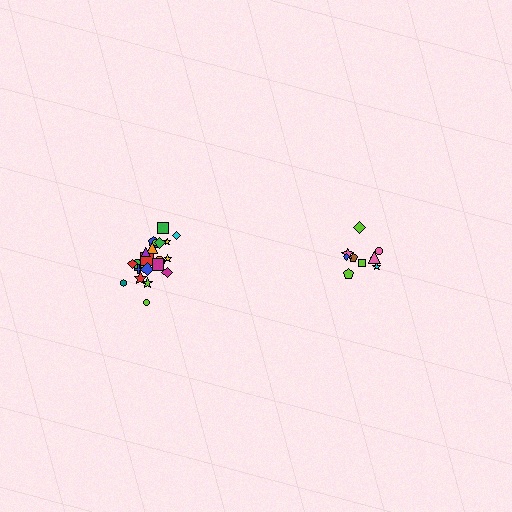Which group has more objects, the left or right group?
The left group.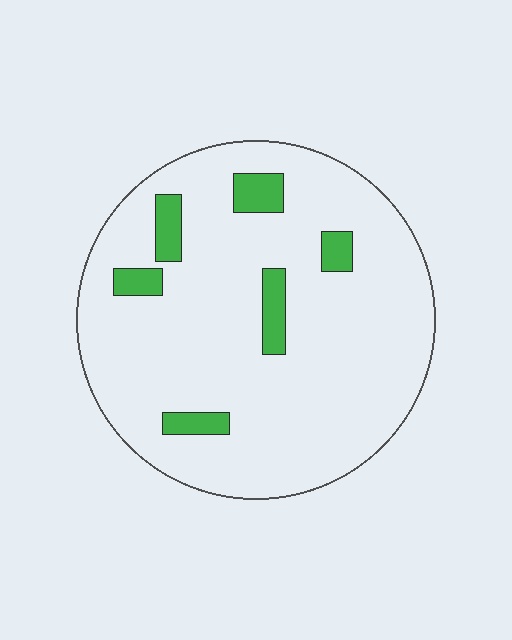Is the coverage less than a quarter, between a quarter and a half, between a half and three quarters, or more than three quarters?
Less than a quarter.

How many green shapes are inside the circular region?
6.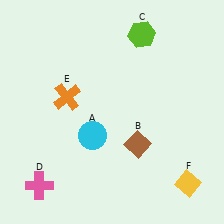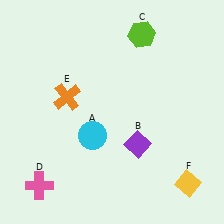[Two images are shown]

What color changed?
The diamond (B) changed from brown in Image 1 to purple in Image 2.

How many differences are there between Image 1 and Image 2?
There is 1 difference between the two images.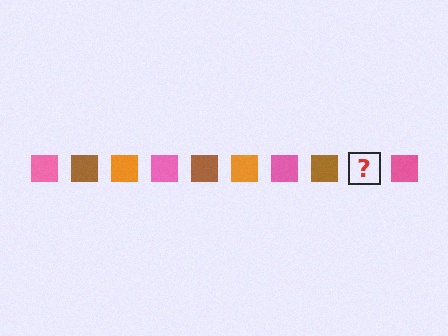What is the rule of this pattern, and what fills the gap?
The rule is that the pattern cycles through pink, brown, orange squares. The gap should be filled with an orange square.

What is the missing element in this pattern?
The missing element is an orange square.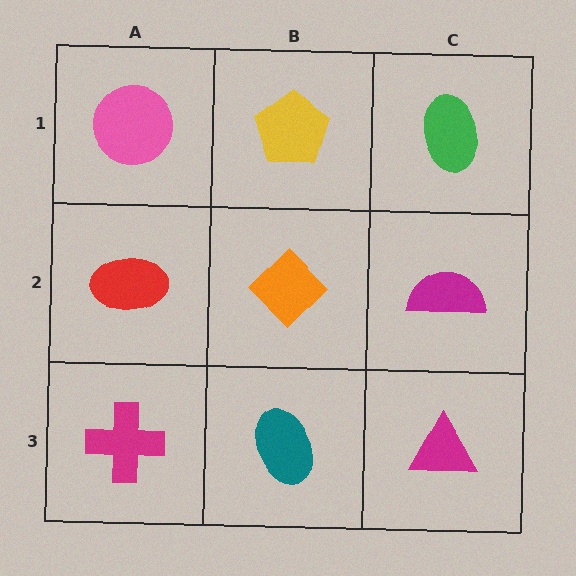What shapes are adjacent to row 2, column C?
A green ellipse (row 1, column C), a magenta triangle (row 3, column C), an orange diamond (row 2, column B).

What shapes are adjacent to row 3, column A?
A red ellipse (row 2, column A), a teal ellipse (row 3, column B).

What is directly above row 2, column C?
A green ellipse.